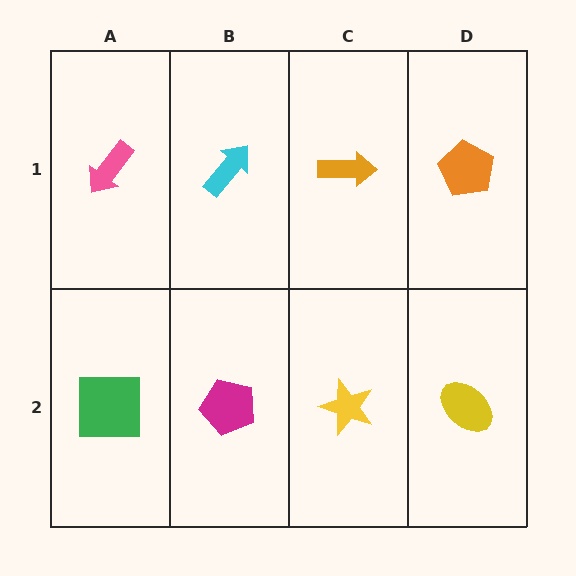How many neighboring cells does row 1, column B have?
3.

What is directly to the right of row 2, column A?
A magenta pentagon.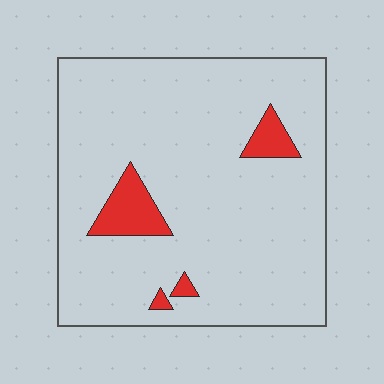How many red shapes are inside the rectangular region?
4.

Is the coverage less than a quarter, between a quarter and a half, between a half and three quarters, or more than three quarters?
Less than a quarter.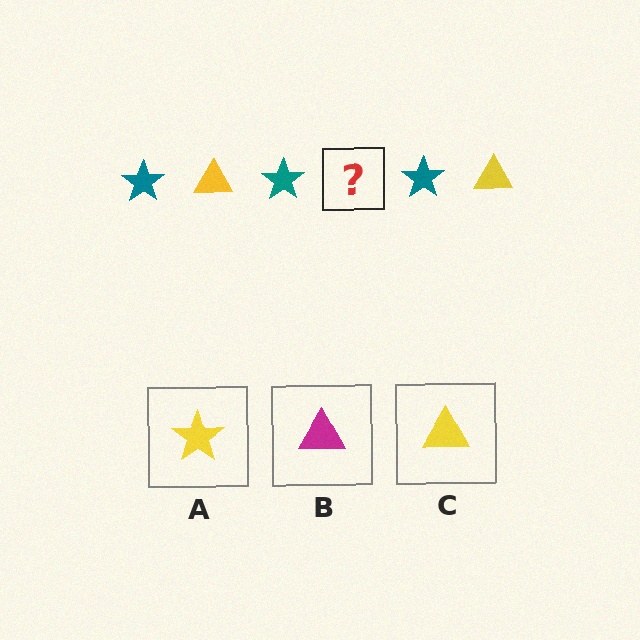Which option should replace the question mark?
Option C.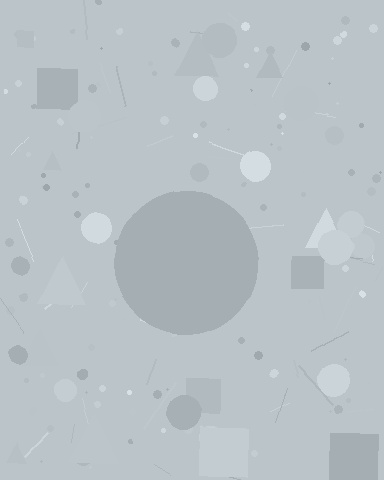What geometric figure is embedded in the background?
A circle is embedded in the background.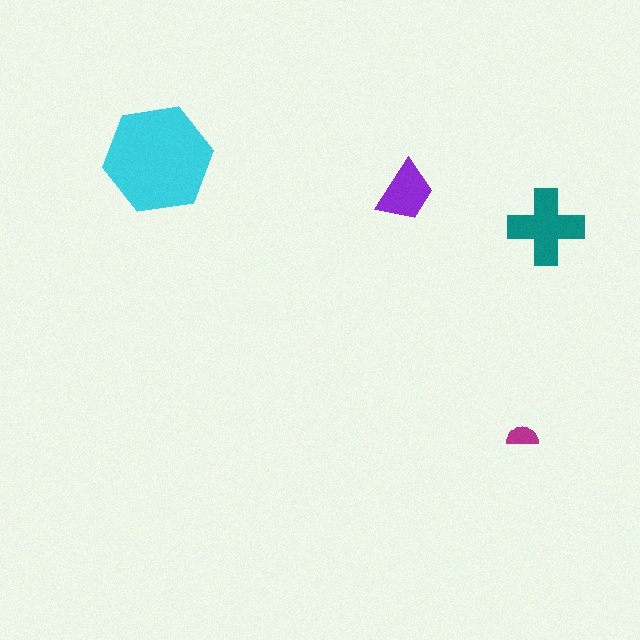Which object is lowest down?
The magenta semicircle is bottommost.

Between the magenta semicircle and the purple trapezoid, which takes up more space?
The purple trapezoid.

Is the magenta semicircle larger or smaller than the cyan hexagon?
Smaller.